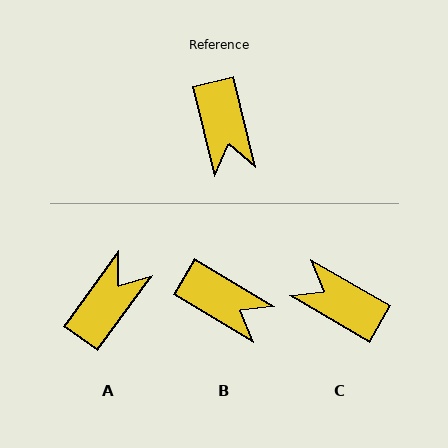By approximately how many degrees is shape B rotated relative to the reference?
Approximately 46 degrees counter-clockwise.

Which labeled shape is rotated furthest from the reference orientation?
C, about 134 degrees away.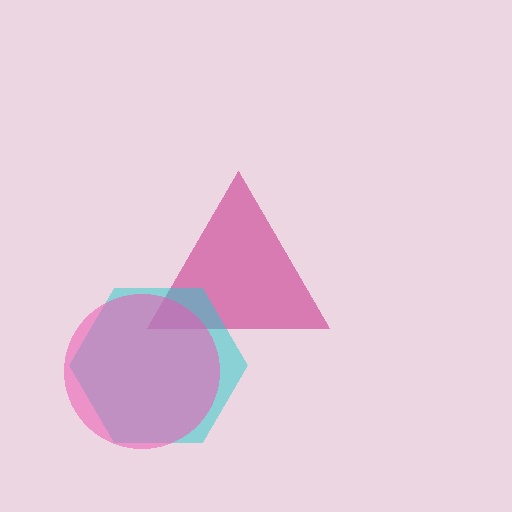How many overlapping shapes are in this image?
There are 3 overlapping shapes in the image.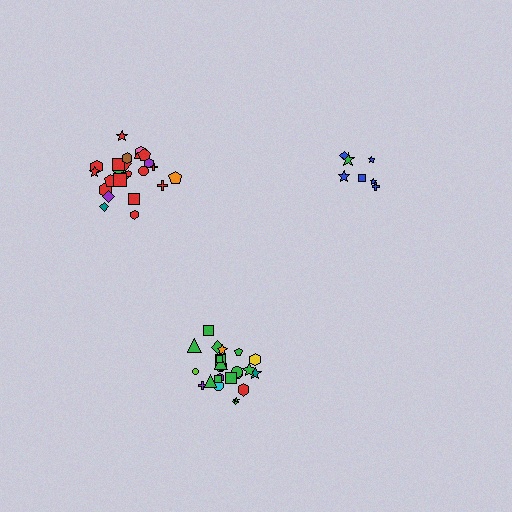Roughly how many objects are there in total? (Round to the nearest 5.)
Roughly 55 objects in total.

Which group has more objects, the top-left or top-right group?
The top-left group.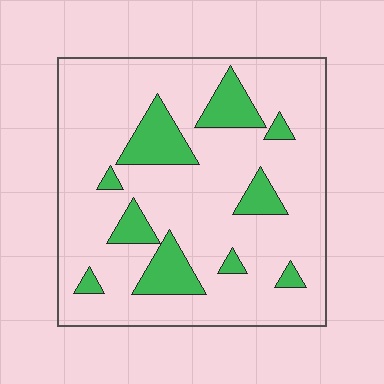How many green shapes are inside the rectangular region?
10.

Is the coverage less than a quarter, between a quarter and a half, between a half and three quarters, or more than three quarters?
Less than a quarter.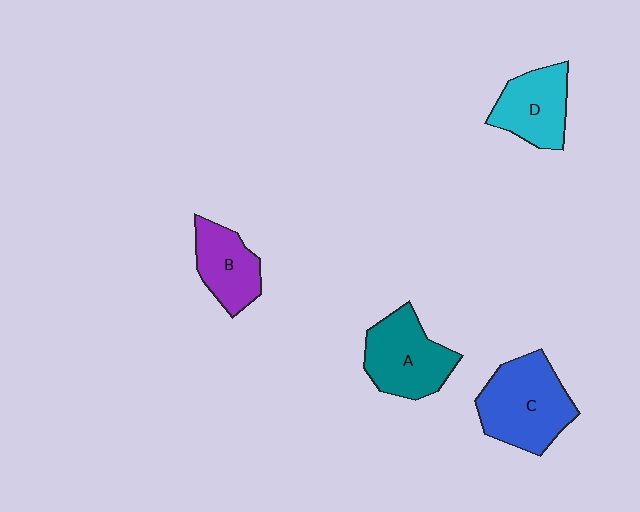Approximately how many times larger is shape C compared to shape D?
Approximately 1.4 times.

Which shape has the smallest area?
Shape B (purple).